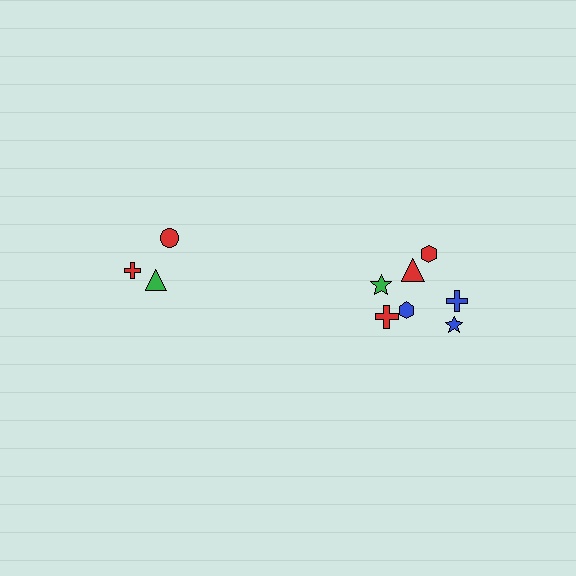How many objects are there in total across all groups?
There are 10 objects.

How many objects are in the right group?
There are 7 objects.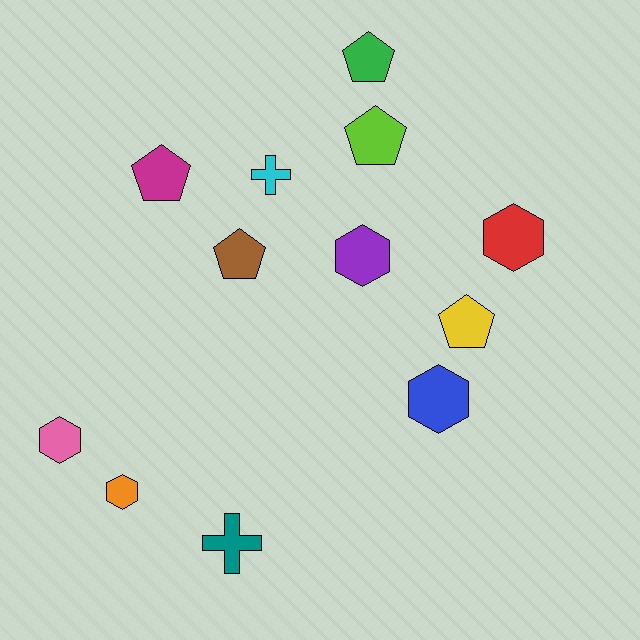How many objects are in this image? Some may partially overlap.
There are 12 objects.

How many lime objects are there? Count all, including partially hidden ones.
There is 1 lime object.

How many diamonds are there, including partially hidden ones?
There are no diamonds.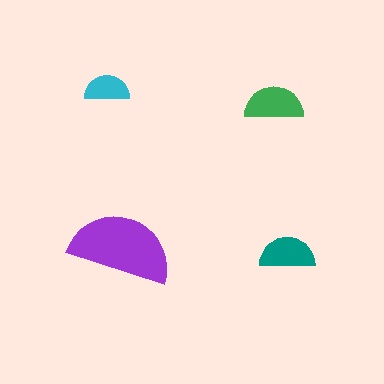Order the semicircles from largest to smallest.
the purple one, the green one, the teal one, the cyan one.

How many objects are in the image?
There are 4 objects in the image.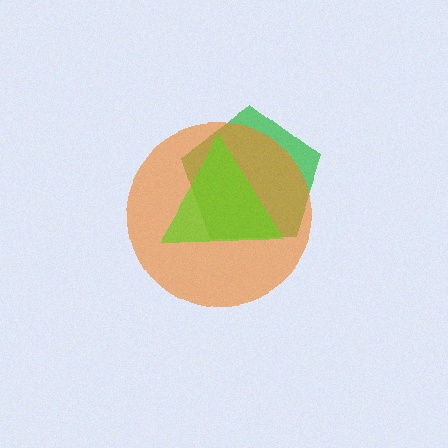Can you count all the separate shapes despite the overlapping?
Yes, there are 3 separate shapes.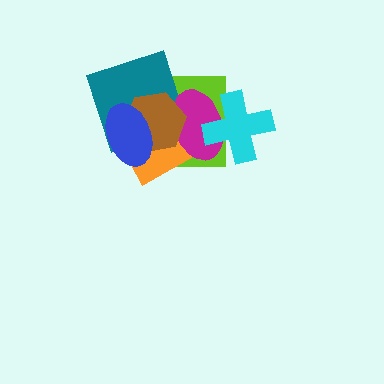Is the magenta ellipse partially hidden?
Yes, it is partially covered by another shape.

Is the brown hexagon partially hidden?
Yes, it is partially covered by another shape.